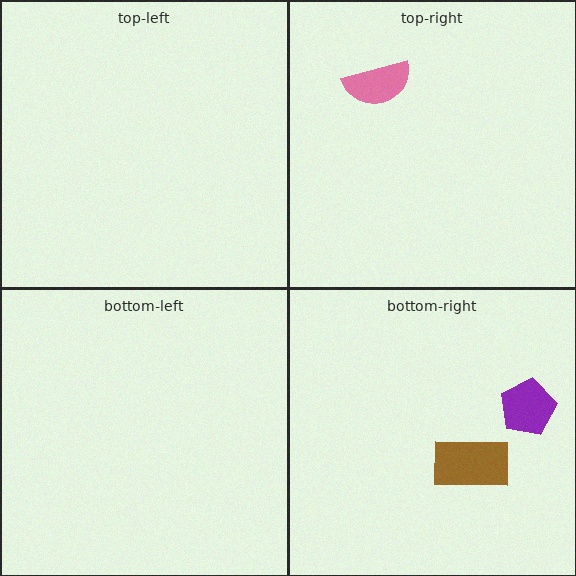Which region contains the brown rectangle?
The bottom-right region.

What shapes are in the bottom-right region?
The purple pentagon, the brown rectangle.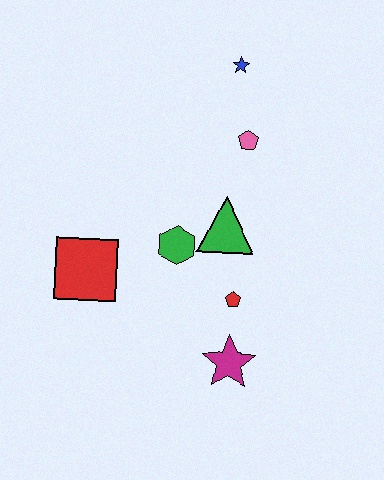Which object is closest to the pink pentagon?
The blue star is closest to the pink pentagon.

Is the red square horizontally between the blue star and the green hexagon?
No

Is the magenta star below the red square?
Yes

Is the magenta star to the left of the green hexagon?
No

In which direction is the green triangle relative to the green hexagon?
The green triangle is to the right of the green hexagon.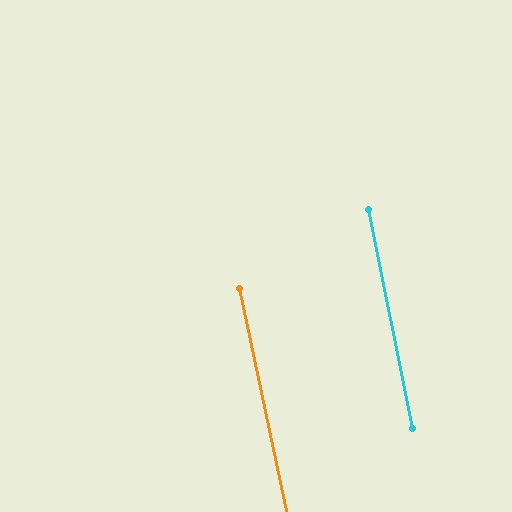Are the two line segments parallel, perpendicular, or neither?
Parallel — their directions differ by only 0.4°.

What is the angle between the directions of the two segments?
Approximately 0 degrees.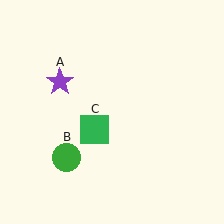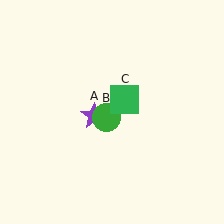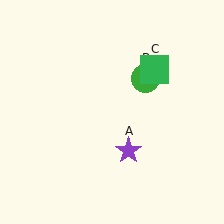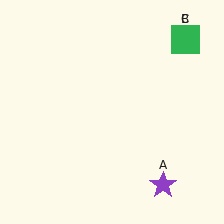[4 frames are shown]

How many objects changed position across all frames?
3 objects changed position: purple star (object A), green circle (object B), green square (object C).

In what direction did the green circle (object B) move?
The green circle (object B) moved up and to the right.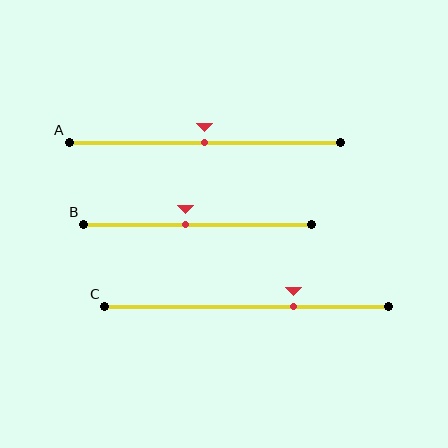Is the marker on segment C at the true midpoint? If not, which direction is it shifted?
No, the marker on segment C is shifted to the right by about 17% of the segment length.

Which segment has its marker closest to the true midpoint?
Segment A has its marker closest to the true midpoint.